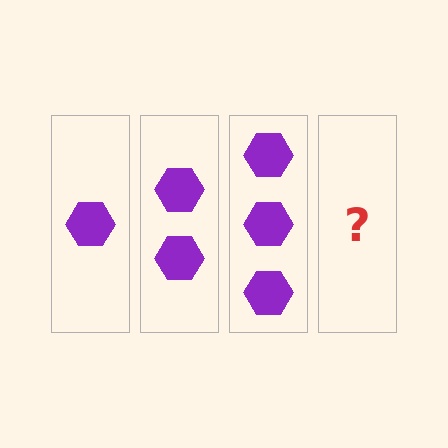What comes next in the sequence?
The next element should be 4 hexagons.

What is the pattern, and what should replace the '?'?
The pattern is that each step adds one more hexagon. The '?' should be 4 hexagons.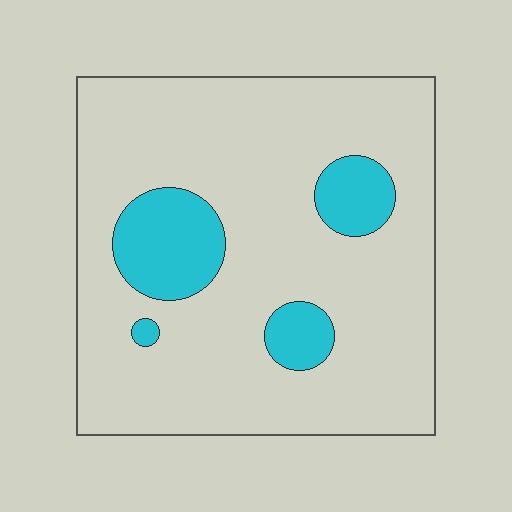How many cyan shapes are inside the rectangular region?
4.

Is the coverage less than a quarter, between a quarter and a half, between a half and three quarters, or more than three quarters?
Less than a quarter.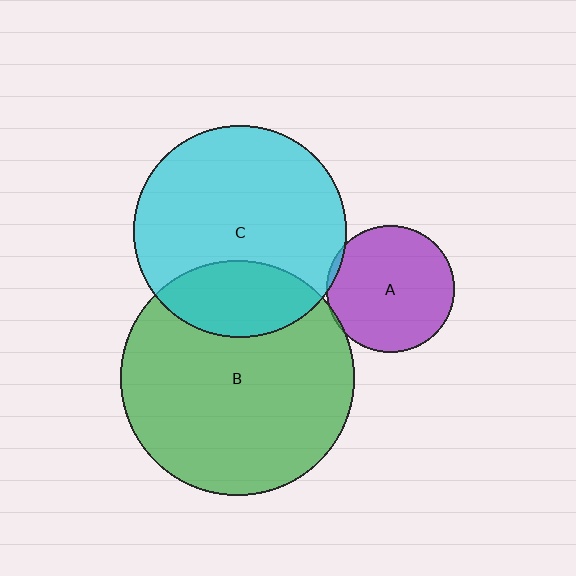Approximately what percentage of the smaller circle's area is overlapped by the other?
Approximately 5%.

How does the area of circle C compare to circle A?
Approximately 2.8 times.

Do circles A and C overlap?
Yes.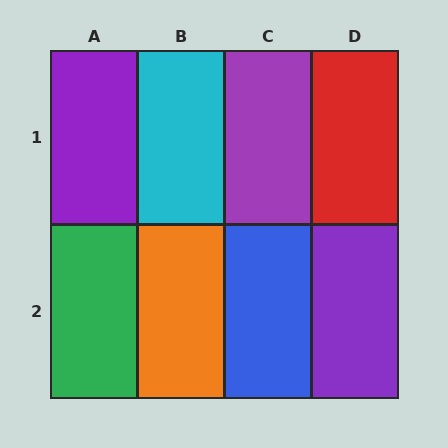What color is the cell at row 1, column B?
Cyan.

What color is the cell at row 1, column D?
Red.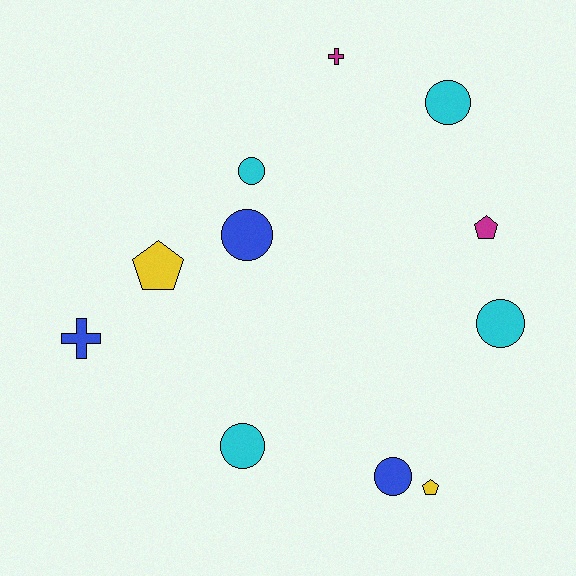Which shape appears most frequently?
Circle, with 6 objects.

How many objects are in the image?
There are 11 objects.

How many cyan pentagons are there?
There are no cyan pentagons.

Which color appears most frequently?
Cyan, with 4 objects.